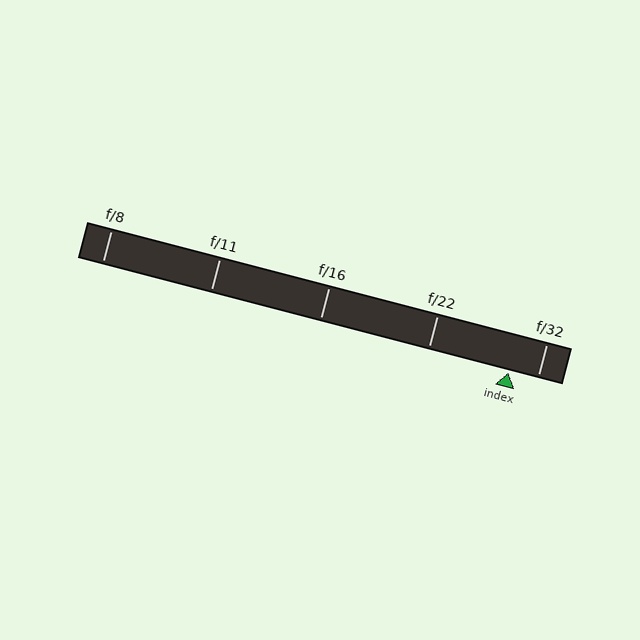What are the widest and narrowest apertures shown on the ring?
The widest aperture shown is f/8 and the narrowest is f/32.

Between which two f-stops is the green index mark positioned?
The index mark is between f/22 and f/32.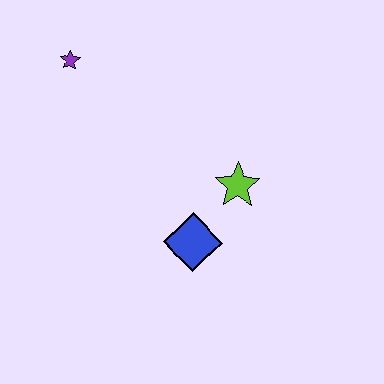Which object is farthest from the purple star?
The blue diamond is farthest from the purple star.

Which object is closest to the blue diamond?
The lime star is closest to the blue diamond.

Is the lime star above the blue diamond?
Yes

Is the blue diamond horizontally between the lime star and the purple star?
Yes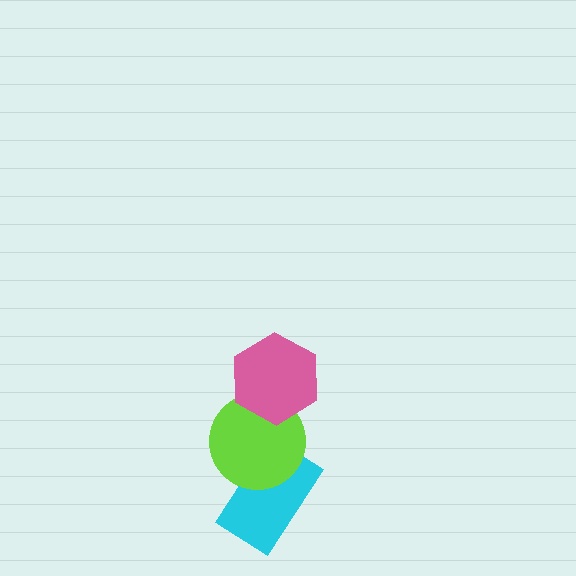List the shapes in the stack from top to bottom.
From top to bottom: the pink hexagon, the lime circle, the cyan rectangle.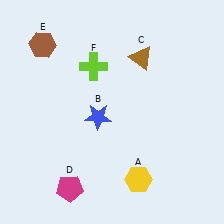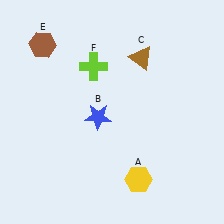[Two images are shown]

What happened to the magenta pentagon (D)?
The magenta pentagon (D) was removed in Image 2. It was in the bottom-left area of Image 1.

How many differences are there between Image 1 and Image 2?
There is 1 difference between the two images.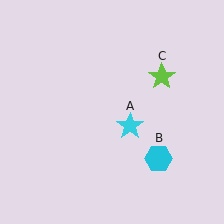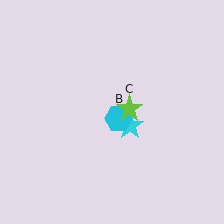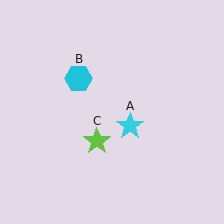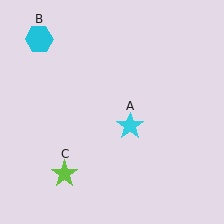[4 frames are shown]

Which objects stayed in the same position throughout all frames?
Cyan star (object A) remained stationary.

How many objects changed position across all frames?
2 objects changed position: cyan hexagon (object B), lime star (object C).